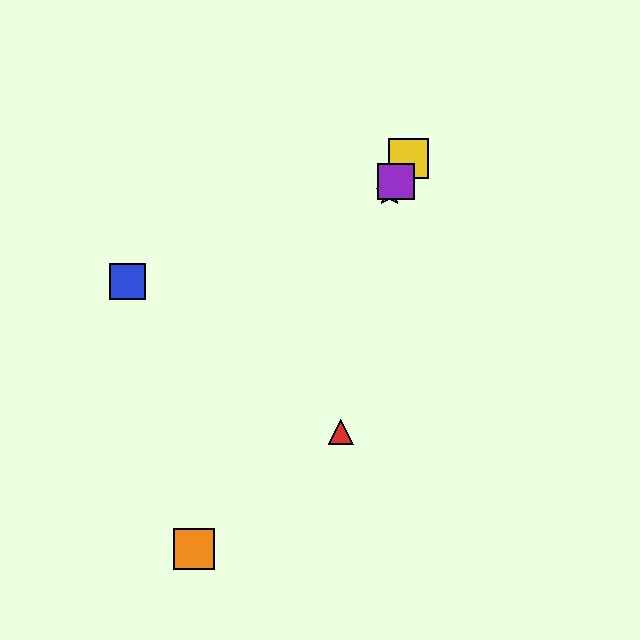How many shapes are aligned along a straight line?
4 shapes (the green star, the yellow square, the purple square, the orange square) are aligned along a straight line.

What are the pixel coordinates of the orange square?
The orange square is at (194, 549).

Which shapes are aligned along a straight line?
The green star, the yellow square, the purple square, the orange square are aligned along a straight line.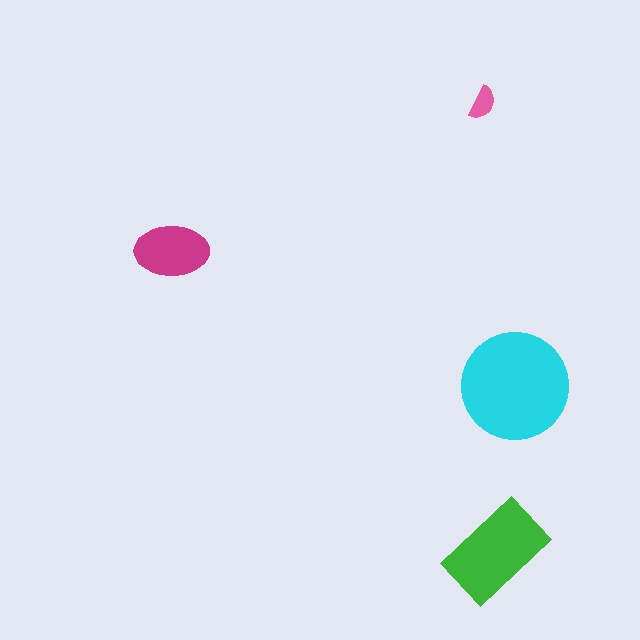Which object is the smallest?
The pink semicircle.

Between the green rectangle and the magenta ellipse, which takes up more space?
The green rectangle.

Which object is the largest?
The cyan circle.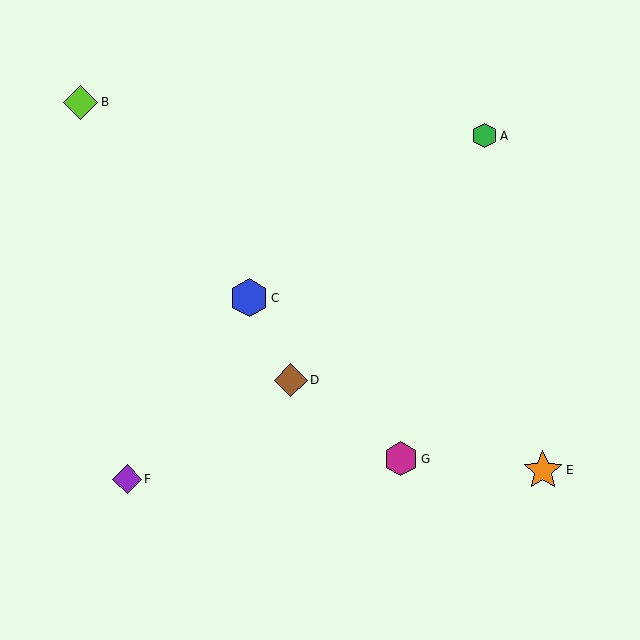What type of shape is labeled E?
Shape E is an orange star.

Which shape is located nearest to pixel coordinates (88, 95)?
The lime diamond (labeled B) at (81, 102) is nearest to that location.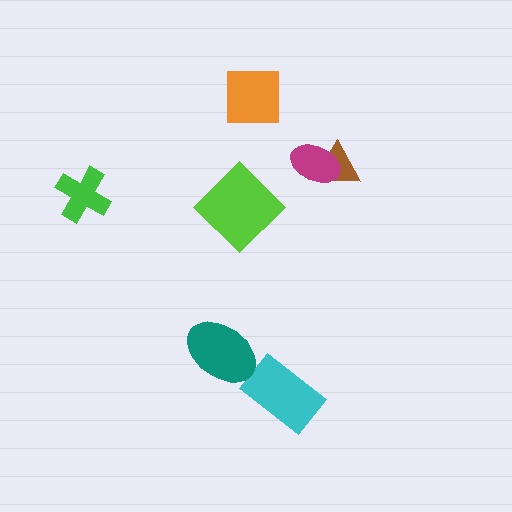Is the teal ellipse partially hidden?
No, no other shape covers it.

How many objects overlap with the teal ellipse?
0 objects overlap with the teal ellipse.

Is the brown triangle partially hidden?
Yes, it is partially covered by another shape.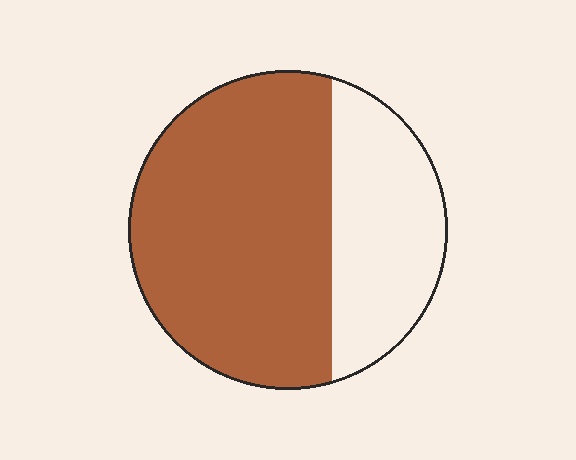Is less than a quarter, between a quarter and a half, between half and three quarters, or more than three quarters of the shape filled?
Between half and three quarters.